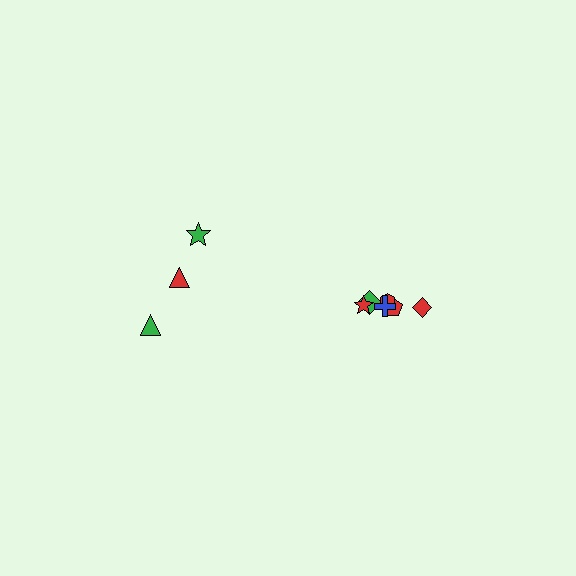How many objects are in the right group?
There are 6 objects.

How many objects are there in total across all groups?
There are 9 objects.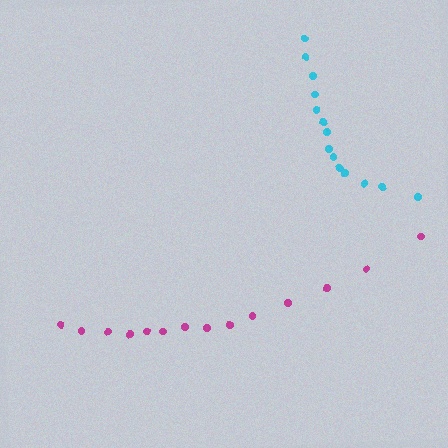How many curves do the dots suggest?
There are 2 distinct paths.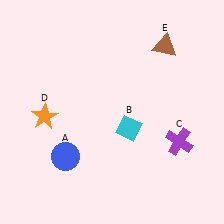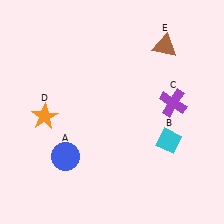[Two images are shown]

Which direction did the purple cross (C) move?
The purple cross (C) moved up.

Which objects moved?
The objects that moved are: the cyan diamond (B), the purple cross (C).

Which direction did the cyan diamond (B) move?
The cyan diamond (B) moved right.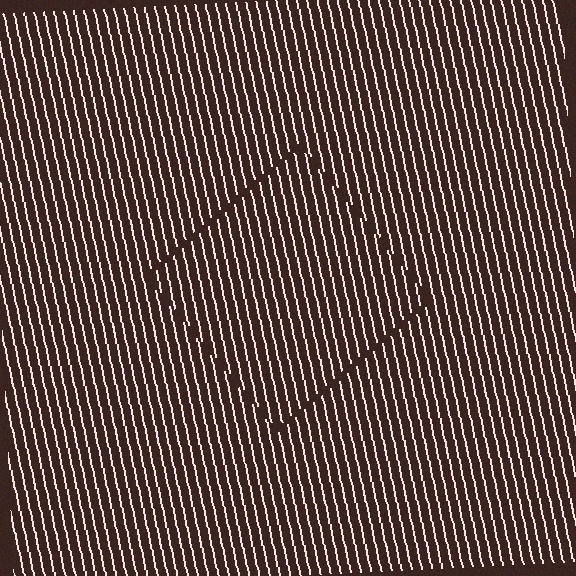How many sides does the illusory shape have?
4 sides — the line-ends trace a square.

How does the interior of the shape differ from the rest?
The interior of the shape contains the same grating, shifted by half a period — the contour is defined by the phase discontinuity where line-ends from the inner and outer gratings abut.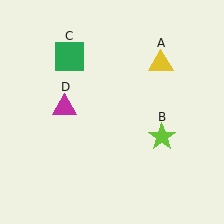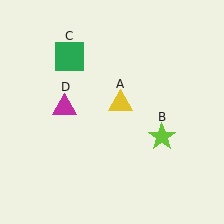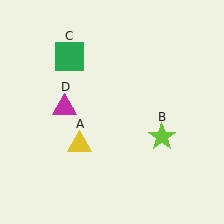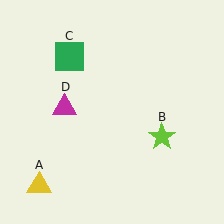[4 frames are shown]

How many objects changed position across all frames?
1 object changed position: yellow triangle (object A).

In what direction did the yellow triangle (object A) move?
The yellow triangle (object A) moved down and to the left.